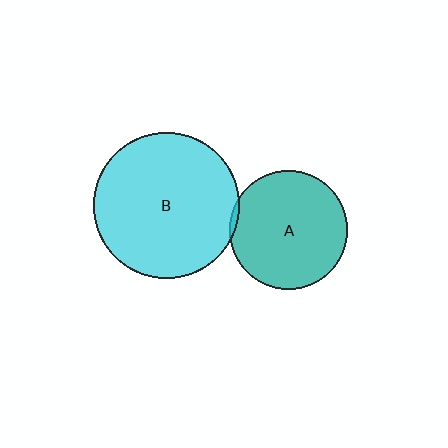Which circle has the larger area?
Circle B (cyan).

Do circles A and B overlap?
Yes.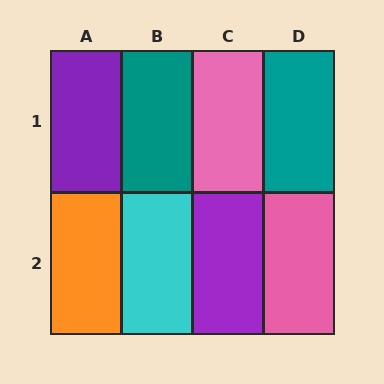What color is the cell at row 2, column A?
Orange.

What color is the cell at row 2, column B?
Cyan.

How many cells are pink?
2 cells are pink.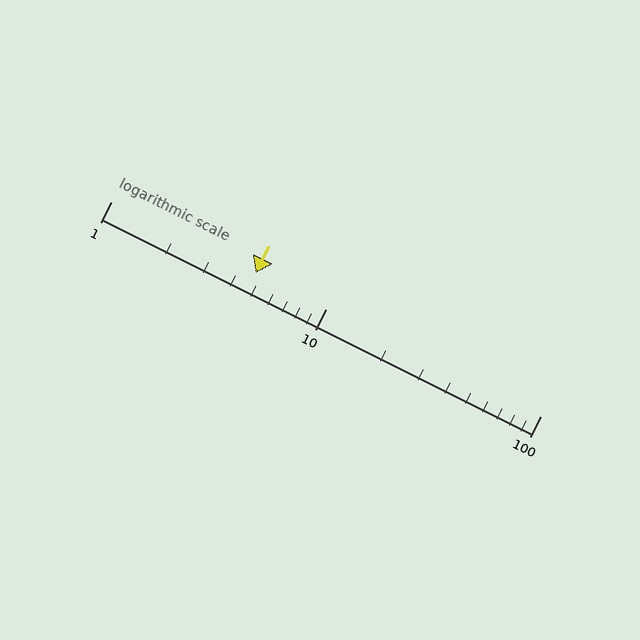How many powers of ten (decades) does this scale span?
The scale spans 2 decades, from 1 to 100.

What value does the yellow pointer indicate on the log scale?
The pointer indicates approximately 4.7.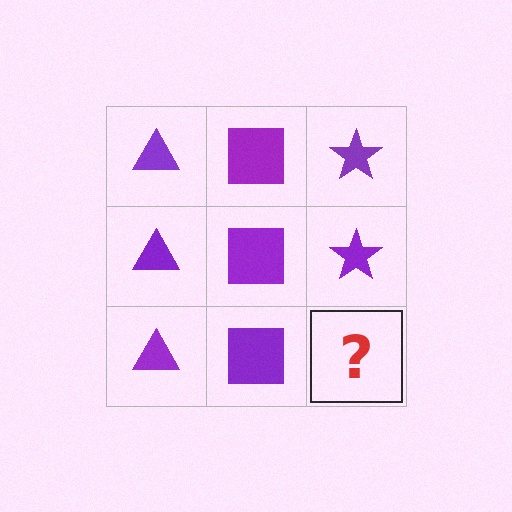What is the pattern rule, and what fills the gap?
The rule is that each column has a consistent shape. The gap should be filled with a purple star.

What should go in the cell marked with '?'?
The missing cell should contain a purple star.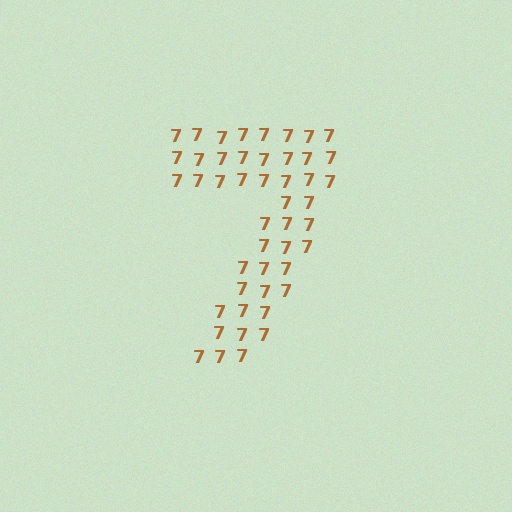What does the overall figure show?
The overall figure shows the digit 7.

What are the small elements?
The small elements are digit 7's.